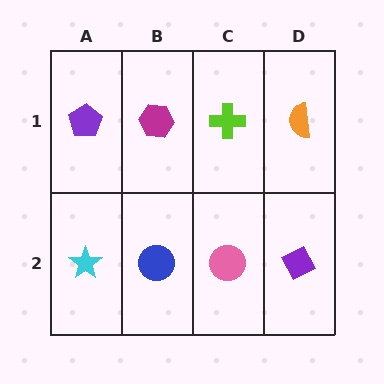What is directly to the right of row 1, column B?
A lime cross.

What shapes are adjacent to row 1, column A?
A cyan star (row 2, column A), a magenta hexagon (row 1, column B).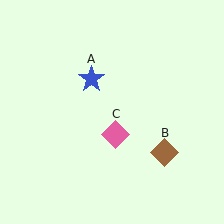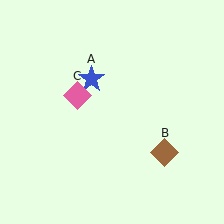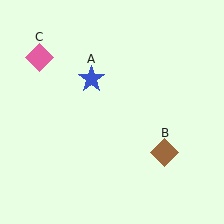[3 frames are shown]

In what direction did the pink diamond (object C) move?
The pink diamond (object C) moved up and to the left.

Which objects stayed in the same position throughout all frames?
Blue star (object A) and brown diamond (object B) remained stationary.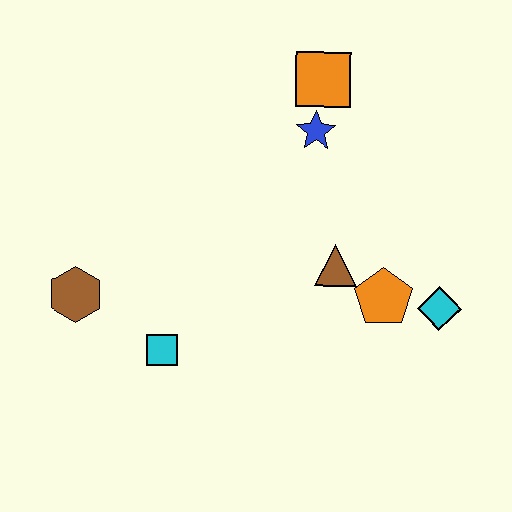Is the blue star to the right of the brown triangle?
No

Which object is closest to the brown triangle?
The orange pentagon is closest to the brown triangle.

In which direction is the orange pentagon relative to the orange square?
The orange pentagon is below the orange square.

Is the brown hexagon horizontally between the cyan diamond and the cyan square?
No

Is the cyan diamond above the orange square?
No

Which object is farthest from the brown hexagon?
The cyan diamond is farthest from the brown hexagon.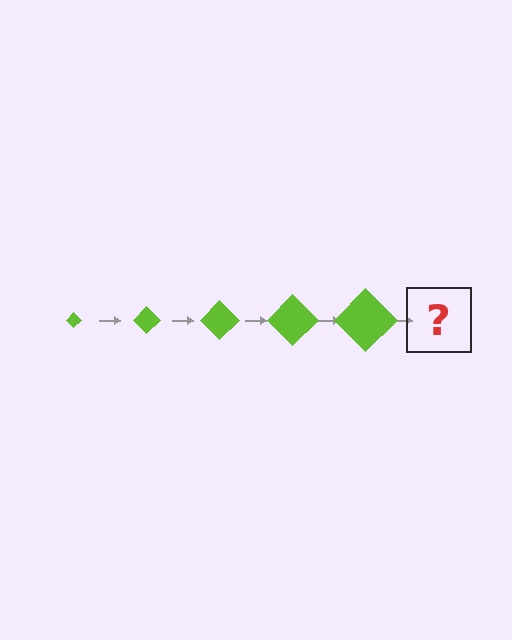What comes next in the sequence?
The next element should be a lime diamond, larger than the previous one.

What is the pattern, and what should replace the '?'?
The pattern is that the diamond gets progressively larger each step. The '?' should be a lime diamond, larger than the previous one.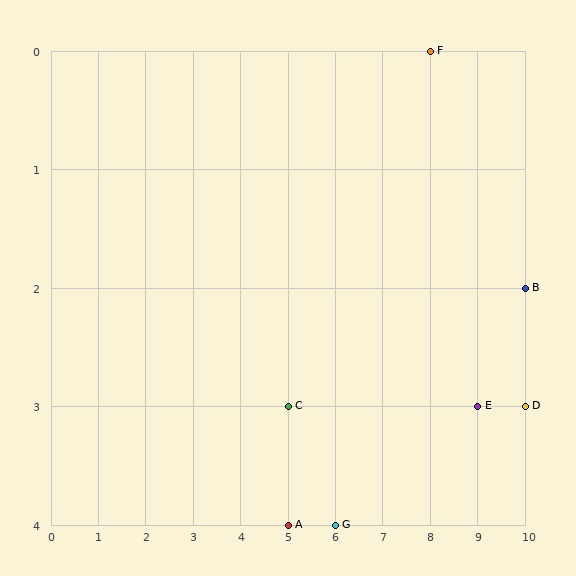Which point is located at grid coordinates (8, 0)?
Point F is at (8, 0).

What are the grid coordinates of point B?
Point B is at grid coordinates (10, 2).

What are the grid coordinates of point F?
Point F is at grid coordinates (8, 0).